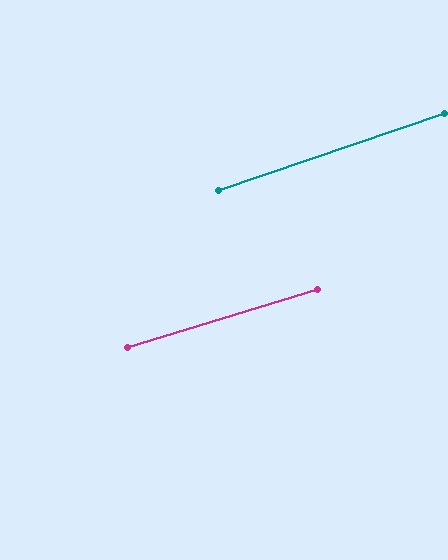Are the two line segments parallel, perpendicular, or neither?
Parallel — their directions differ by only 1.7°.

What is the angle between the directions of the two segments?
Approximately 2 degrees.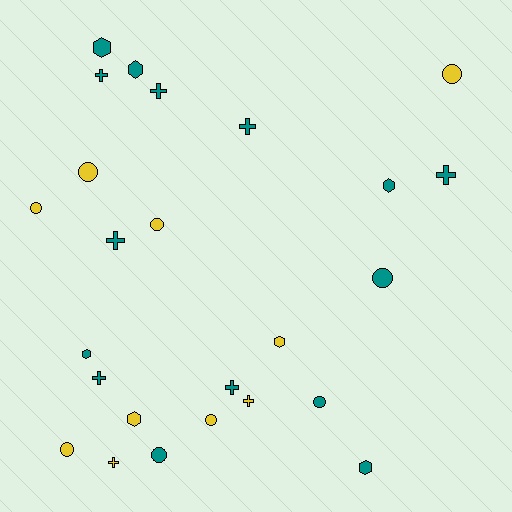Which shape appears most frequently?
Circle, with 9 objects.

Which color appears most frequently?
Teal, with 15 objects.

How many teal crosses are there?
There are 7 teal crosses.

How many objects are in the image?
There are 25 objects.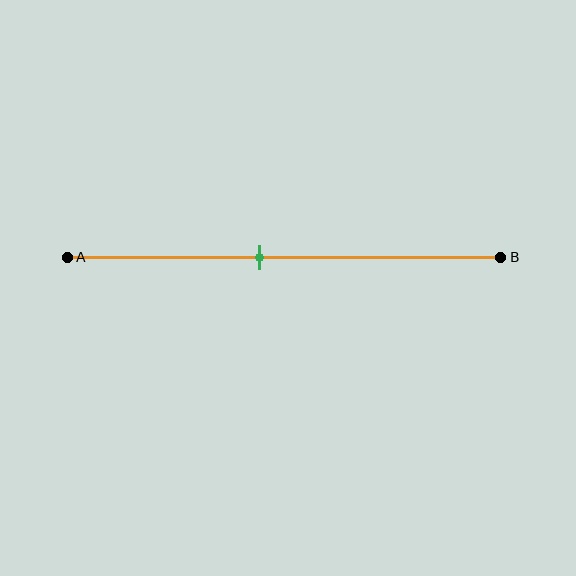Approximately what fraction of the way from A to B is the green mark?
The green mark is approximately 45% of the way from A to B.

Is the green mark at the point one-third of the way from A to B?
No, the mark is at about 45% from A, not at the 33% one-third point.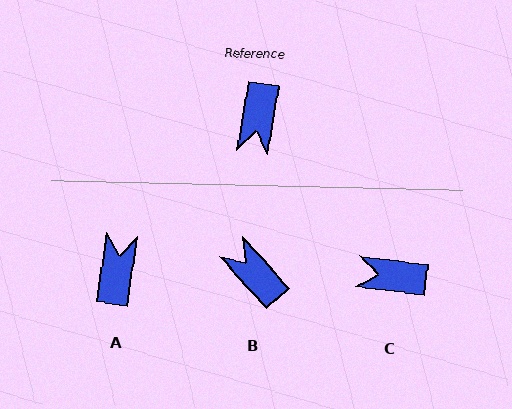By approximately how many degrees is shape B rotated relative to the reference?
Approximately 129 degrees clockwise.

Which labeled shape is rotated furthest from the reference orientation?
A, about 179 degrees away.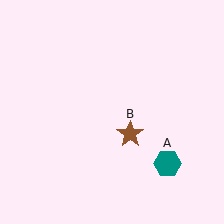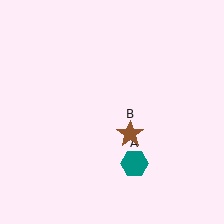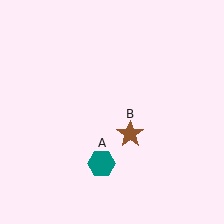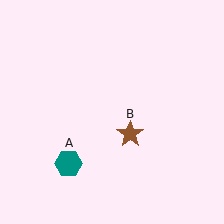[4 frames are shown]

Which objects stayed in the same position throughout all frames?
Brown star (object B) remained stationary.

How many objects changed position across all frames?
1 object changed position: teal hexagon (object A).